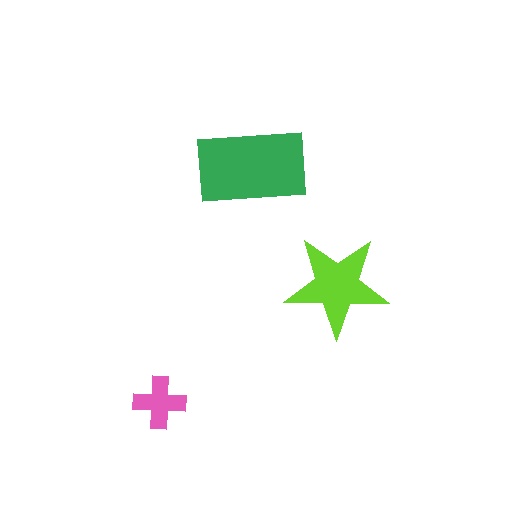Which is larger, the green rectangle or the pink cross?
The green rectangle.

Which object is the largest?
The green rectangle.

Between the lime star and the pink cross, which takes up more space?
The lime star.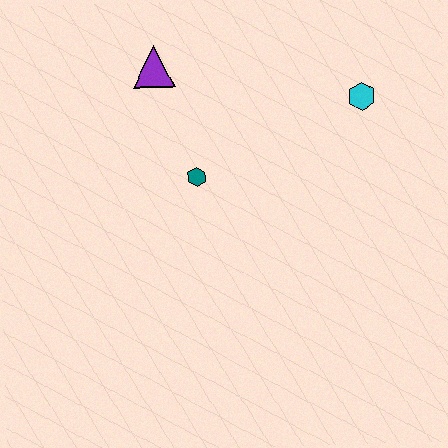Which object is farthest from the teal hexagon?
The cyan hexagon is farthest from the teal hexagon.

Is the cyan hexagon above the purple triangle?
No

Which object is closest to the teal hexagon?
The purple triangle is closest to the teal hexagon.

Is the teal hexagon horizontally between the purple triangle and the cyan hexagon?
Yes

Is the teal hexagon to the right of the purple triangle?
Yes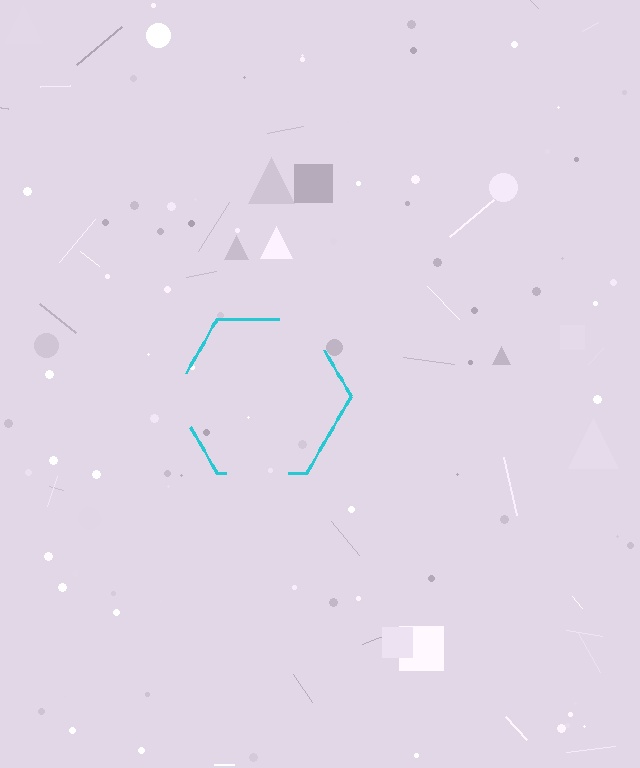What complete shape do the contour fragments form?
The contour fragments form a hexagon.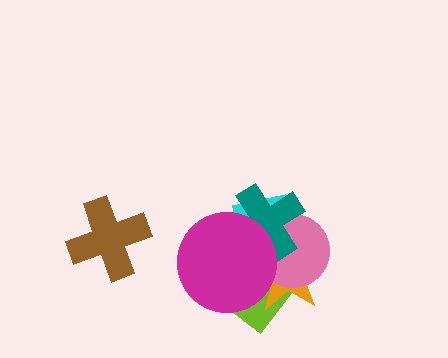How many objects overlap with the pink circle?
5 objects overlap with the pink circle.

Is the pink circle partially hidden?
Yes, it is partially covered by another shape.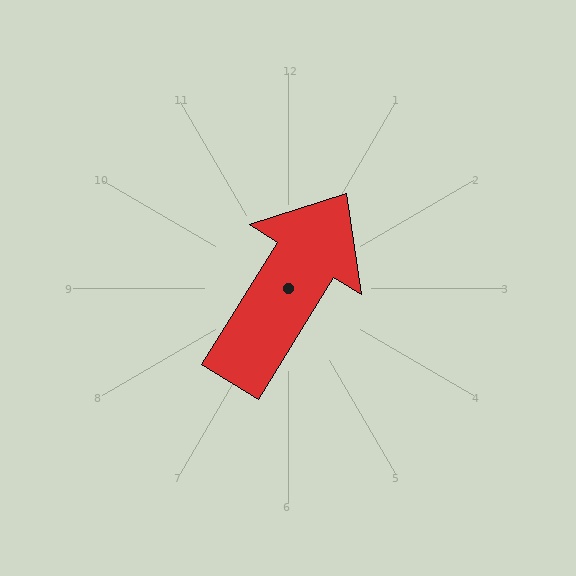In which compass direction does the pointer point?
Northeast.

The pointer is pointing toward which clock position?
Roughly 1 o'clock.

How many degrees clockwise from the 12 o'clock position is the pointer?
Approximately 32 degrees.